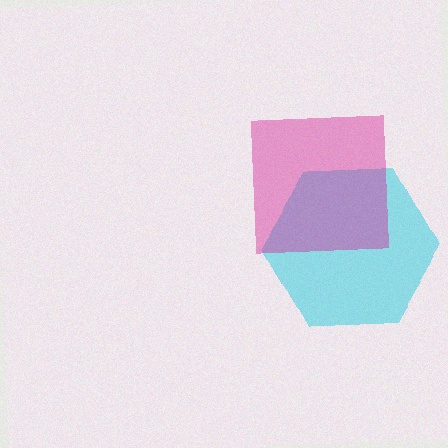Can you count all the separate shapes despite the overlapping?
Yes, there are 2 separate shapes.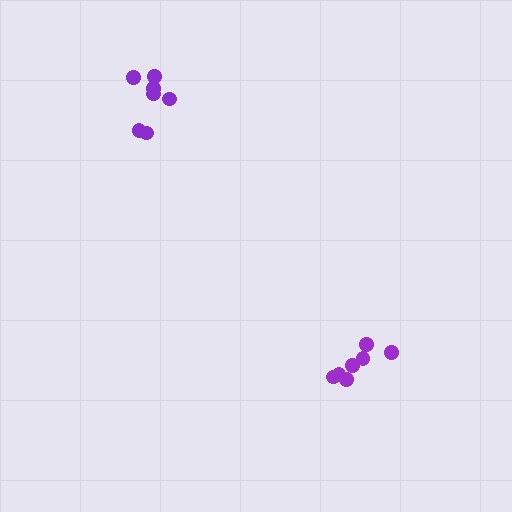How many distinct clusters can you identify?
There are 2 distinct clusters.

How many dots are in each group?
Group 1: 7 dots, Group 2: 7 dots (14 total).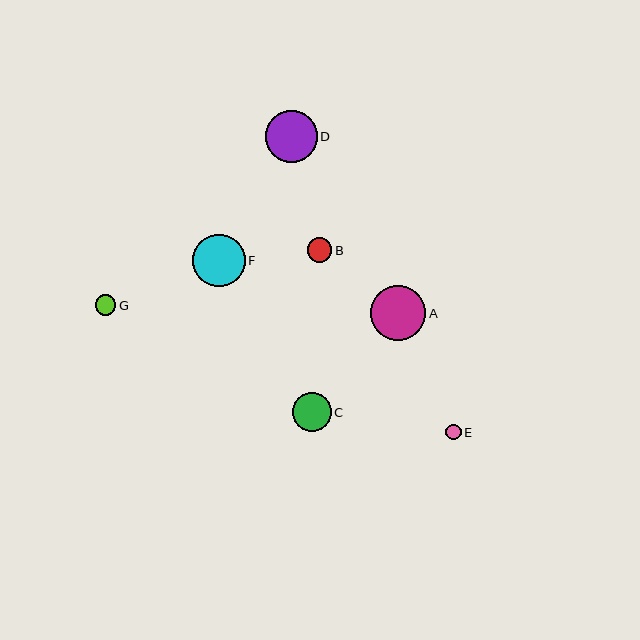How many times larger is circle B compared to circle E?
Circle B is approximately 1.6 times the size of circle E.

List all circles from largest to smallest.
From largest to smallest: A, F, D, C, B, G, E.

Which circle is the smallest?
Circle E is the smallest with a size of approximately 15 pixels.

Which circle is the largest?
Circle A is the largest with a size of approximately 55 pixels.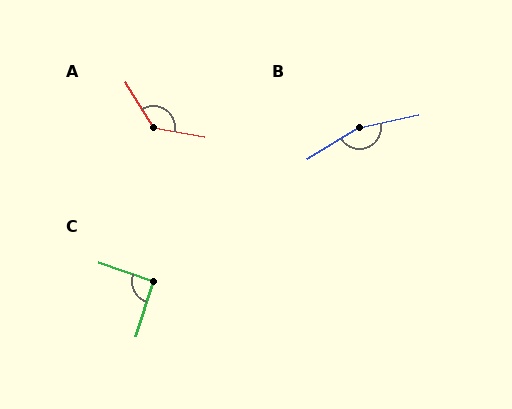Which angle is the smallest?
C, at approximately 92 degrees.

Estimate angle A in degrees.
Approximately 132 degrees.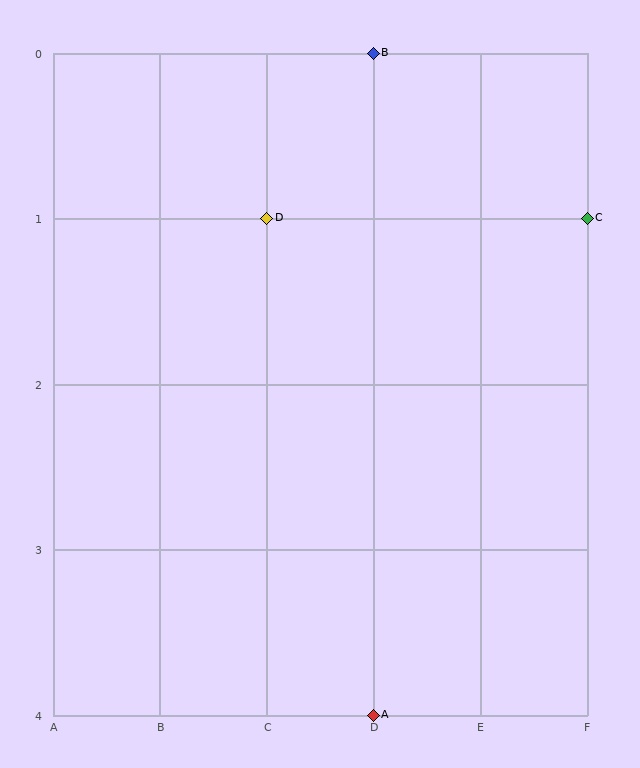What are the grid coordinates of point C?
Point C is at grid coordinates (F, 1).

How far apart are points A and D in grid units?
Points A and D are 1 column and 3 rows apart (about 3.2 grid units diagonally).